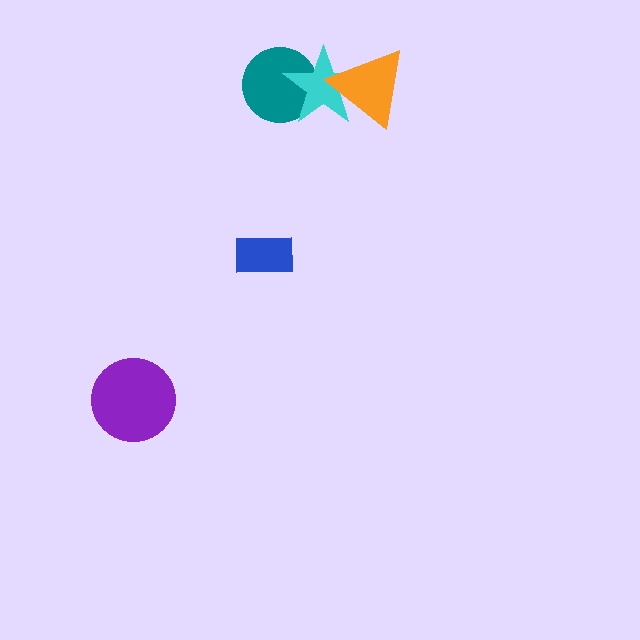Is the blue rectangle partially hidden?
No, no other shape covers it.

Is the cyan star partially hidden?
Yes, it is partially covered by another shape.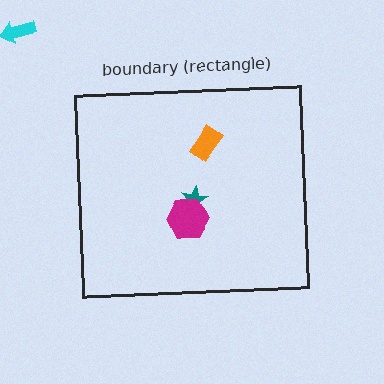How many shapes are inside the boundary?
3 inside, 1 outside.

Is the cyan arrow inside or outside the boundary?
Outside.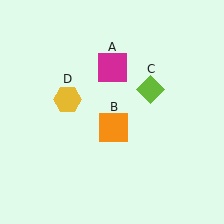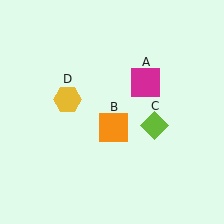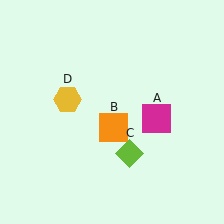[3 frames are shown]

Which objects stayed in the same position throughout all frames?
Orange square (object B) and yellow hexagon (object D) remained stationary.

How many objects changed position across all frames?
2 objects changed position: magenta square (object A), lime diamond (object C).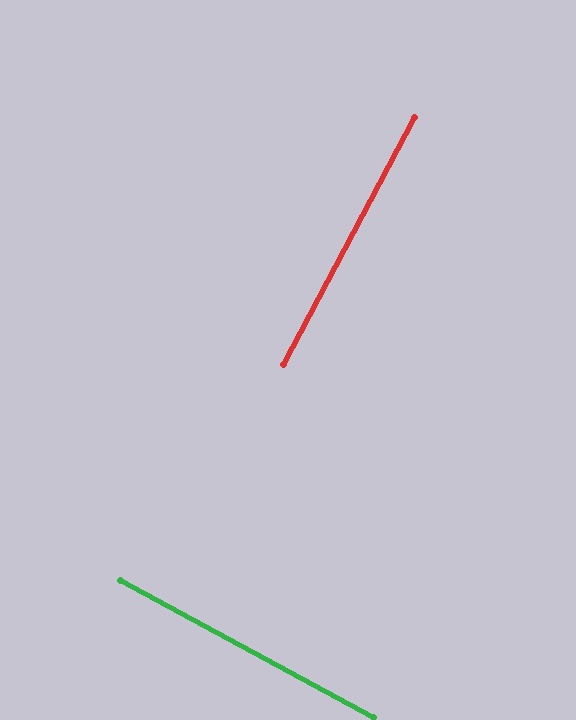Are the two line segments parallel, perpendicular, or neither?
Perpendicular — they meet at approximately 89°.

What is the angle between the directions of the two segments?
Approximately 89 degrees.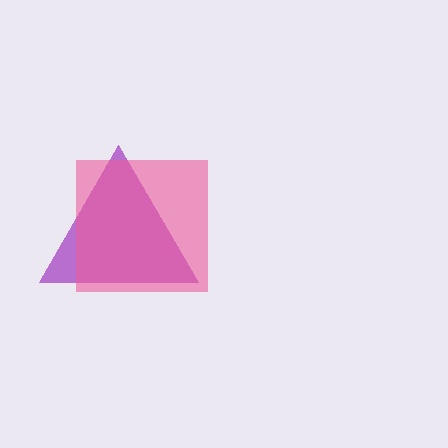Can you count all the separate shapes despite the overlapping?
Yes, there are 2 separate shapes.